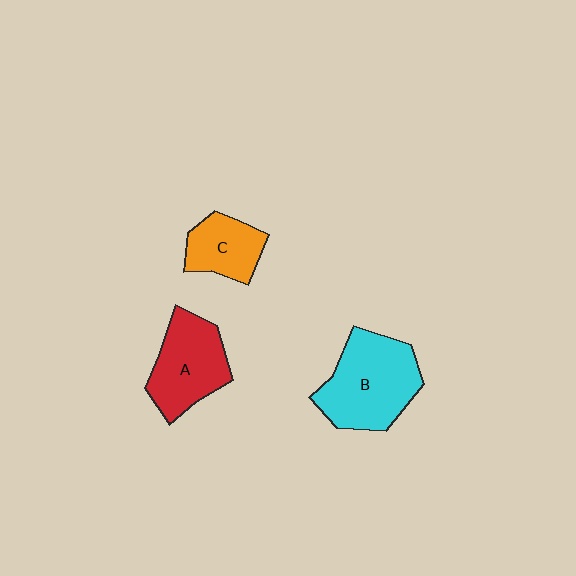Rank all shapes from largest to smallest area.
From largest to smallest: B (cyan), A (red), C (orange).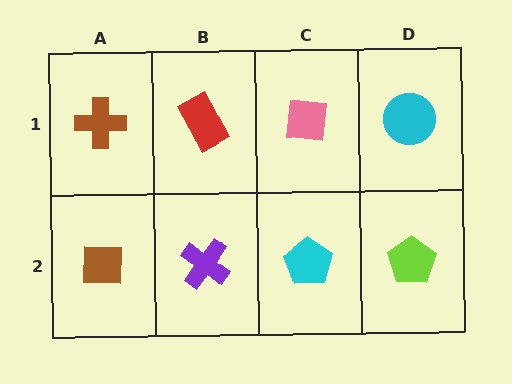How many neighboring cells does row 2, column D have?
2.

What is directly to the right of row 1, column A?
A red rectangle.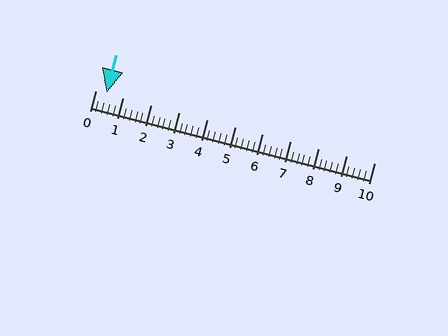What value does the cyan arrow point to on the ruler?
The cyan arrow points to approximately 0.4.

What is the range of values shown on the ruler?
The ruler shows values from 0 to 10.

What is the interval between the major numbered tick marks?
The major tick marks are spaced 1 units apart.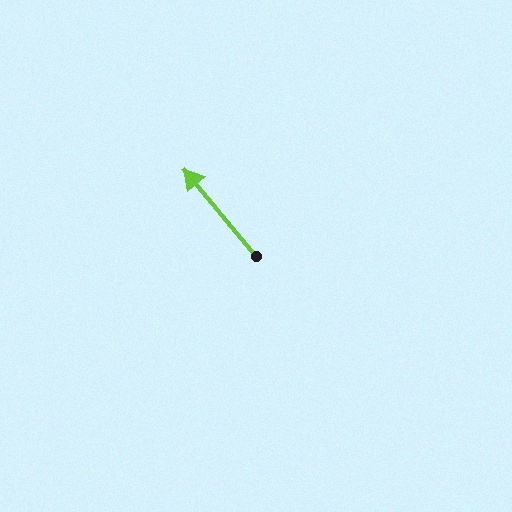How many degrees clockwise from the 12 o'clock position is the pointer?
Approximately 320 degrees.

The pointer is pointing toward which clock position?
Roughly 11 o'clock.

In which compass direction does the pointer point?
Northwest.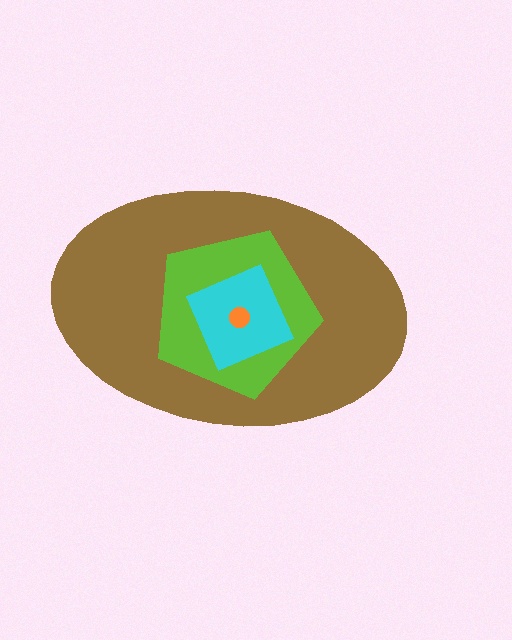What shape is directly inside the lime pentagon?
The cyan square.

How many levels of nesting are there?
4.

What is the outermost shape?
The brown ellipse.